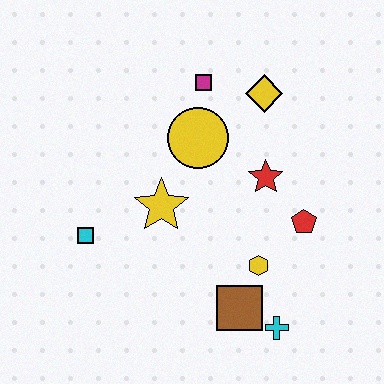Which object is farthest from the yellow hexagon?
The magenta square is farthest from the yellow hexagon.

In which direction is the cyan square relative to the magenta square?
The cyan square is below the magenta square.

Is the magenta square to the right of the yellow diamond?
No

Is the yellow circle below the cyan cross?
No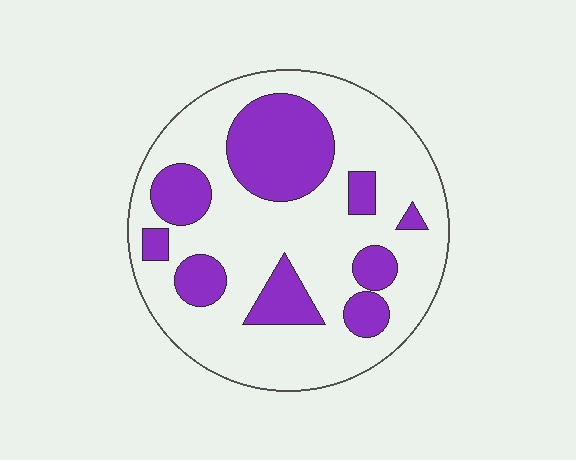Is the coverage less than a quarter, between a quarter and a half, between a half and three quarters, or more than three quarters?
Between a quarter and a half.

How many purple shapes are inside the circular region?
9.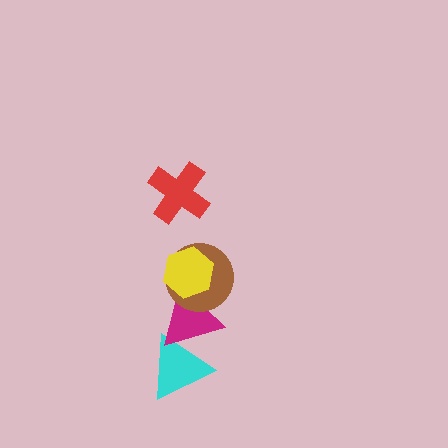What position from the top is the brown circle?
The brown circle is 3rd from the top.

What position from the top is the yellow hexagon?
The yellow hexagon is 2nd from the top.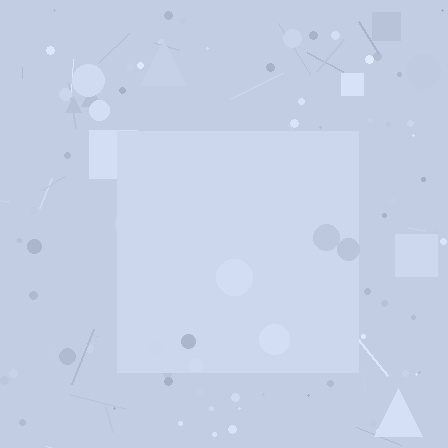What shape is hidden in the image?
A square is hidden in the image.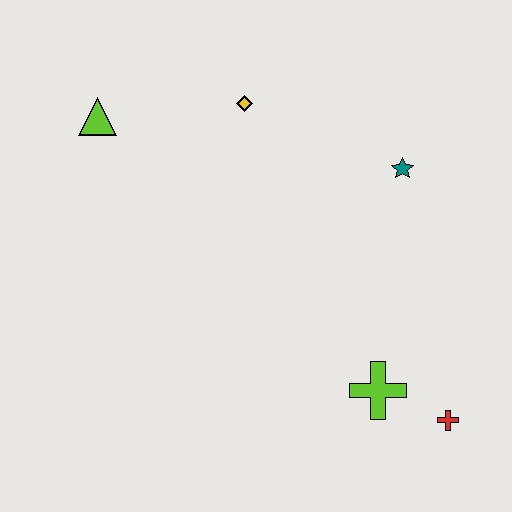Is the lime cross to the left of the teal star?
Yes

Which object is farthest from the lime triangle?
The red cross is farthest from the lime triangle.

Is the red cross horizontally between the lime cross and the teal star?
No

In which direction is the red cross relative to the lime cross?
The red cross is to the right of the lime cross.